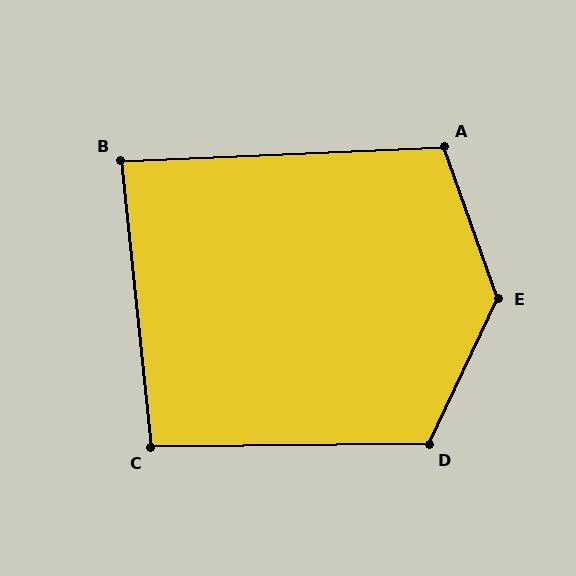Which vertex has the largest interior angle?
E, at approximately 135 degrees.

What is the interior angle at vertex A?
Approximately 107 degrees (obtuse).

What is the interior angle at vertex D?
Approximately 116 degrees (obtuse).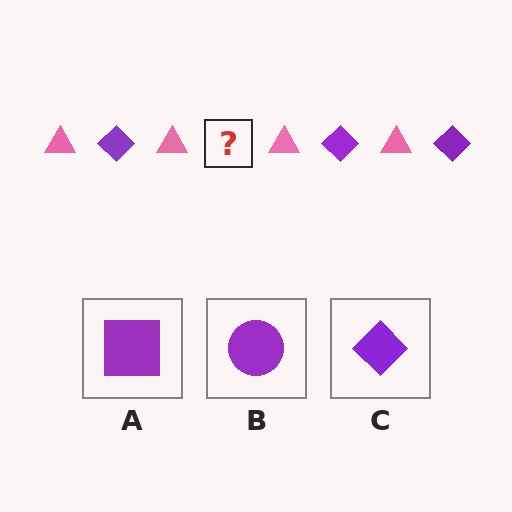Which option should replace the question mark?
Option C.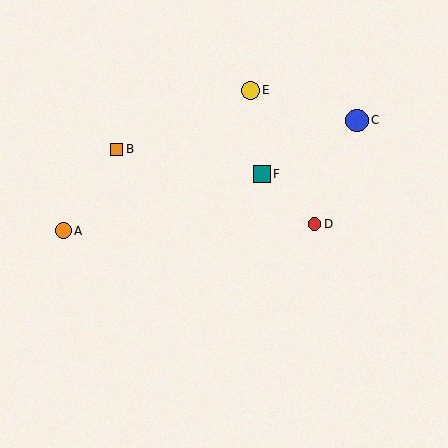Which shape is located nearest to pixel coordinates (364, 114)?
The blue circle (labeled C) at (357, 120) is nearest to that location.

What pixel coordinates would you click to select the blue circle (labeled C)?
Click at (357, 120) to select the blue circle C.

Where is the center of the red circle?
The center of the red circle is at (314, 224).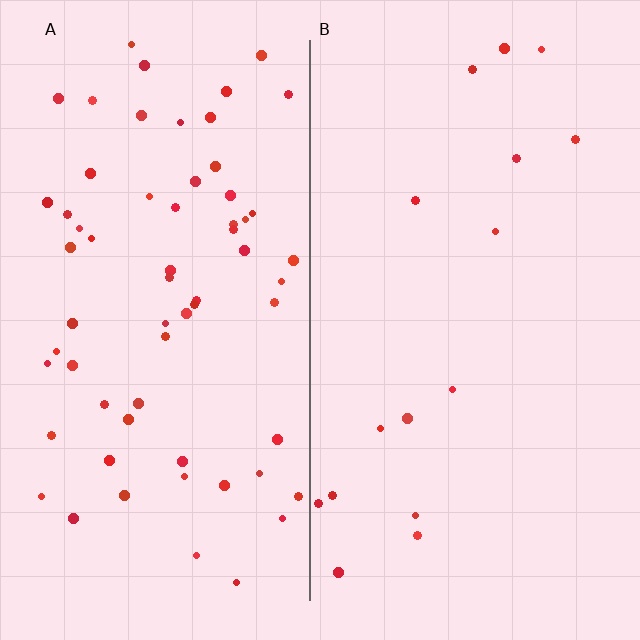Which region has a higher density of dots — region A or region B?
A (the left).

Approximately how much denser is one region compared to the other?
Approximately 4.2× — region A over region B.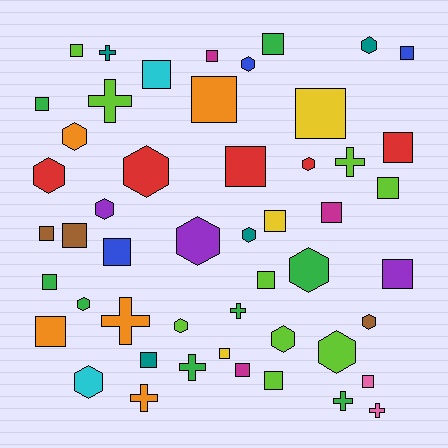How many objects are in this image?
There are 50 objects.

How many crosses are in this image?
There are 9 crosses.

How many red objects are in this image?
There are 5 red objects.